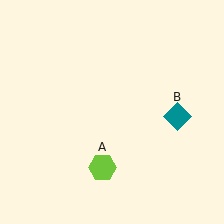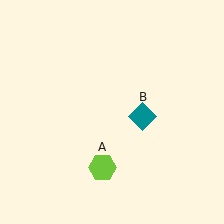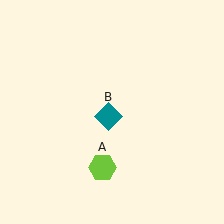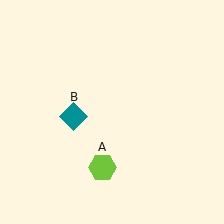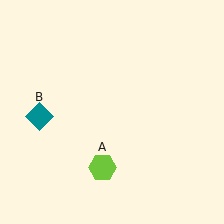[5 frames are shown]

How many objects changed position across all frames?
1 object changed position: teal diamond (object B).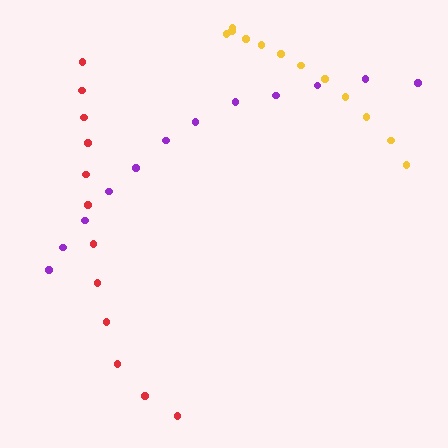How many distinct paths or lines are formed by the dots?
There are 3 distinct paths.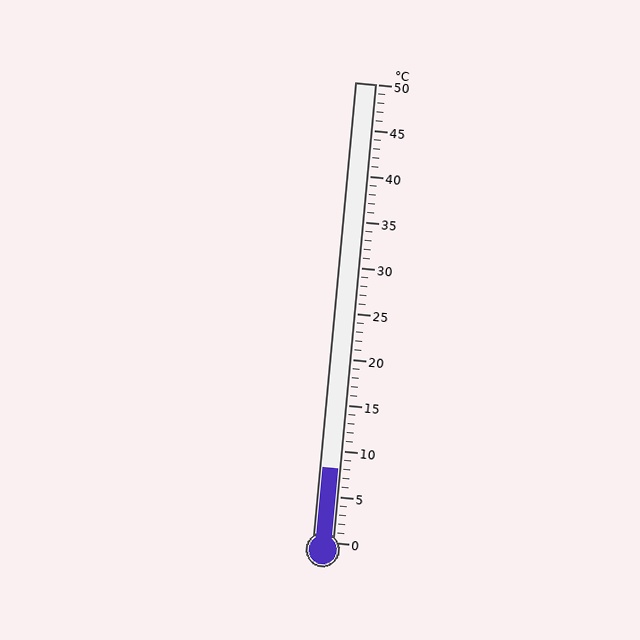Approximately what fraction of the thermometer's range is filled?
The thermometer is filled to approximately 15% of its range.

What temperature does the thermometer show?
The thermometer shows approximately 8°C.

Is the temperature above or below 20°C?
The temperature is below 20°C.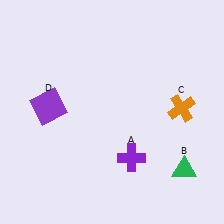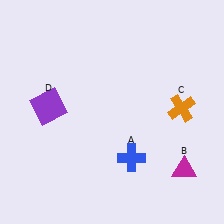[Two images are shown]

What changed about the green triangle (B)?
In Image 1, B is green. In Image 2, it changed to magenta.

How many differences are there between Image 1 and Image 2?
There are 2 differences between the two images.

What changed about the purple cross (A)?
In Image 1, A is purple. In Image 2, it changed to blue.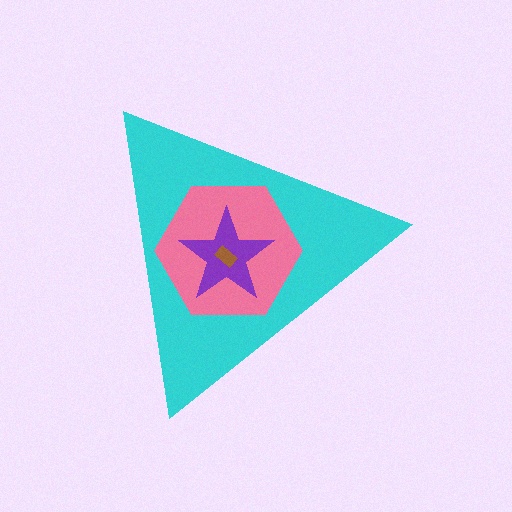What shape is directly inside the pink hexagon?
The purple star.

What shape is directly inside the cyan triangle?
The pink hexagon.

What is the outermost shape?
The cyan triangle.